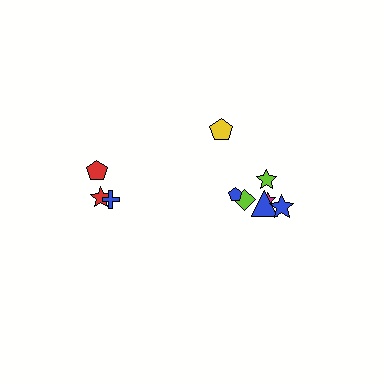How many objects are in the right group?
There are 7 objects.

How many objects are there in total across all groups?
There are 10 objects.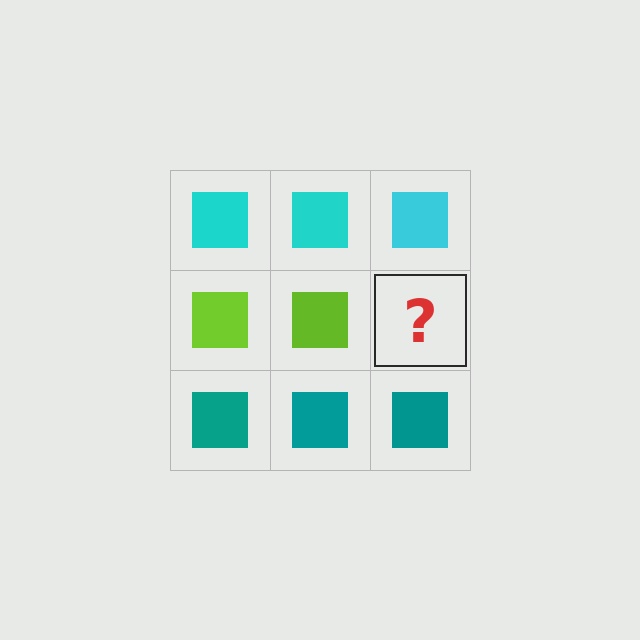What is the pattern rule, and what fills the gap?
The rule is that each row has a consistent color. The gap should be filled with a lime square.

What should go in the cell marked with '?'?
The missing cell should contain a lime square.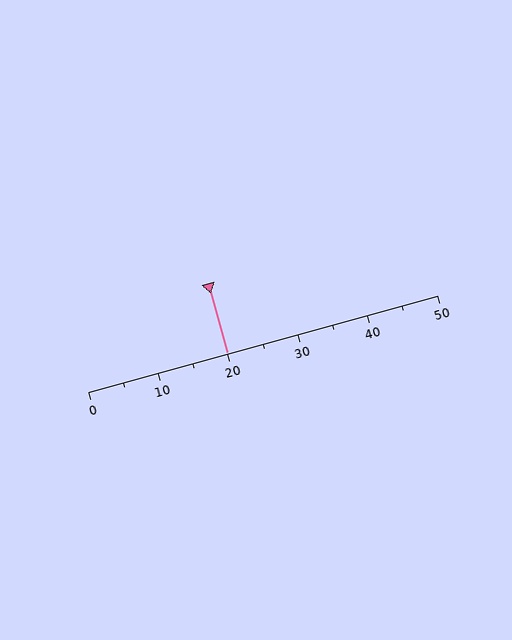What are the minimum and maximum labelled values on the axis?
The axis runs from 0 to 50.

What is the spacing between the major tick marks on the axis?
The major ticks are spaced 10 apart.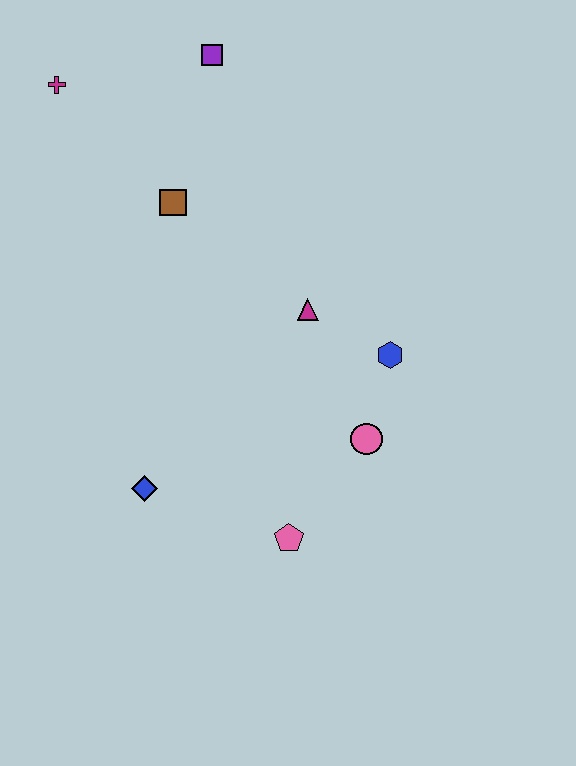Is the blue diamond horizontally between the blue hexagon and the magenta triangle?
No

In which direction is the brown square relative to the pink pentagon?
The brown square is above the pink pentagon.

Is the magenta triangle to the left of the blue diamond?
No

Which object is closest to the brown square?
The purple square is closest to the brown square.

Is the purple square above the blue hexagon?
Yes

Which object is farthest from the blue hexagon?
The magenta cross is farthest from the blue hexagon.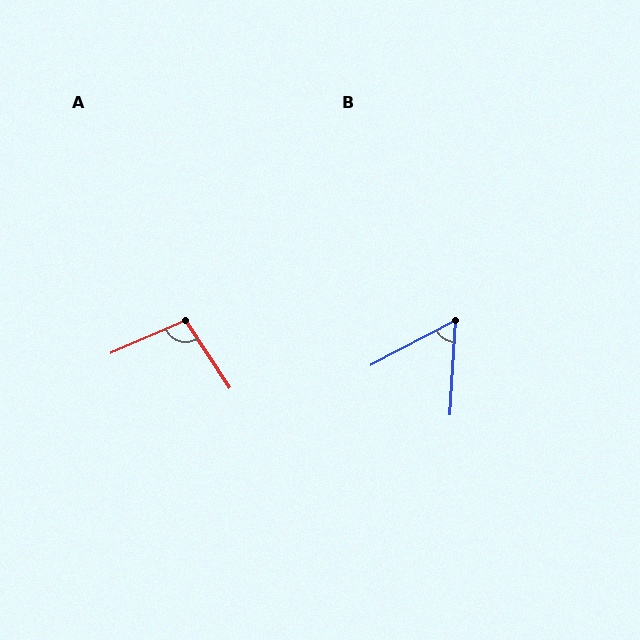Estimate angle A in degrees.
Approximately 99 degrees.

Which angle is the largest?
A, at approximately 99 degrees.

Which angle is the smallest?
B, at approximately 59 degrees.